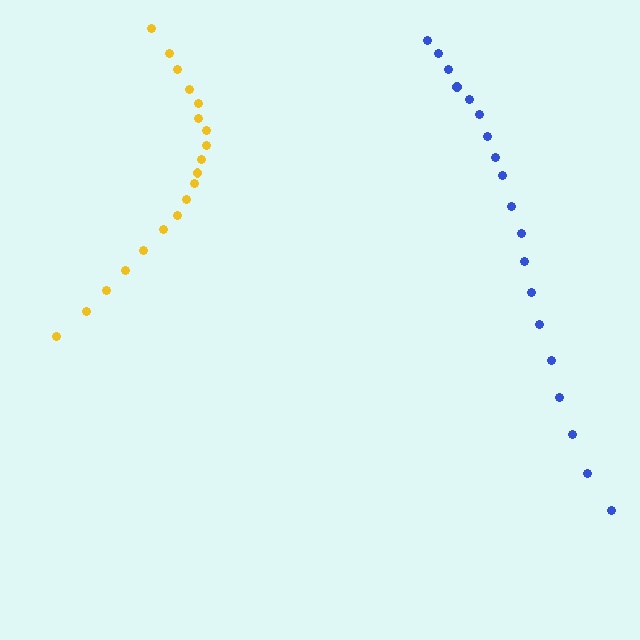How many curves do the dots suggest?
There are 2 distinct paths.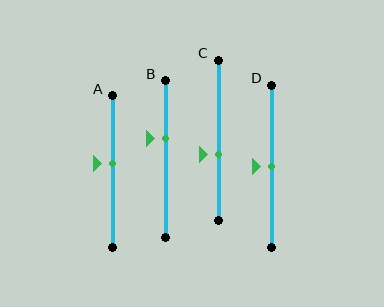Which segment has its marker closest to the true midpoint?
Segment D has its marker closest to the true midpoint.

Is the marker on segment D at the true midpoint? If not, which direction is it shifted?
Yes, the marker on segment D is at the true midpoint.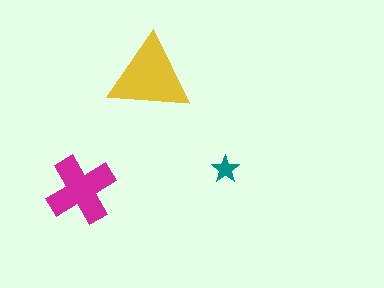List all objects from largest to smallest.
The yellow triangle, the magenta cross, the teal star.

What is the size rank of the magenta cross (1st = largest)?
2nd.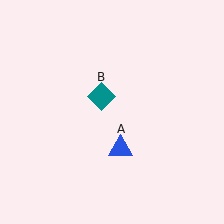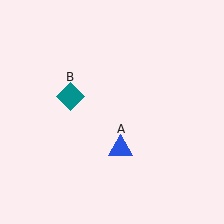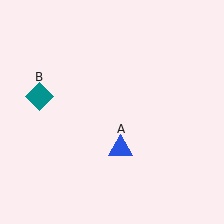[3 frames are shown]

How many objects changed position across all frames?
1 object changed position: teal diamond (object B).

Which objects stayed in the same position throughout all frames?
Blue triangle (object A) remained stationary.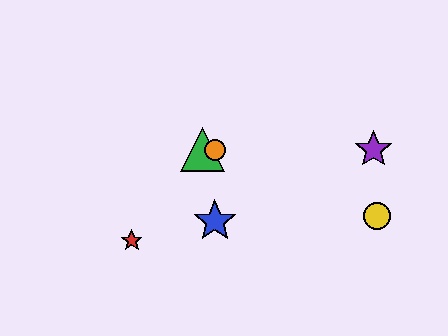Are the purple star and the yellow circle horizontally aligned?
No, the purple star is at y≈150 and the yellow circle is at y≈216.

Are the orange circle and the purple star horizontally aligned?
Yes, both are at y≈150.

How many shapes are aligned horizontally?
3 shapes (the green triangle, the purple star, the orange circle) are aligned horizontally.